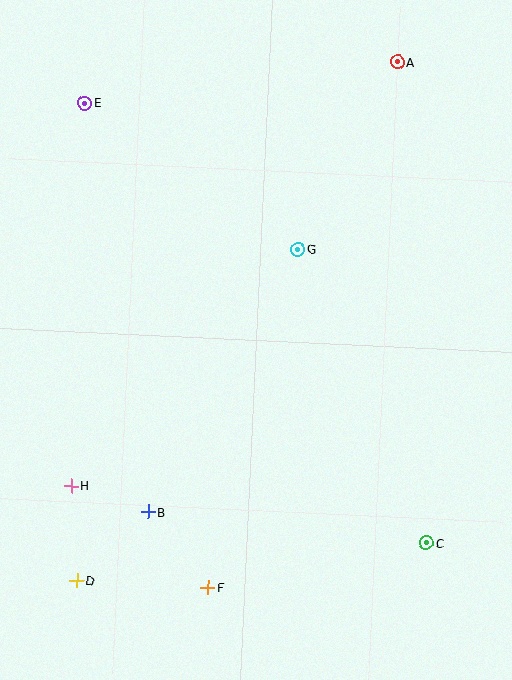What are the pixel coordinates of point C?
Point C is at (427, 543).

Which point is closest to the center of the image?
Point G at (298, 249) is closest to the center.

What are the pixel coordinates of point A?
Point A is at (398, 62).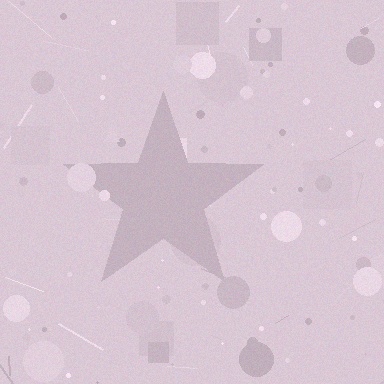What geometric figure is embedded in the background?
A star is embedded in the background.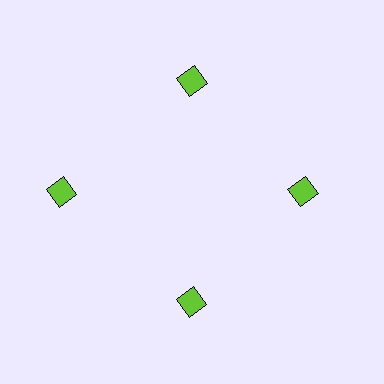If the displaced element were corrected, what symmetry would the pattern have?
It would have 4-fold rotational symmetry — the pattern would map onto itself every 90 degrees.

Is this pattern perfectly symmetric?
No. The 4 lime squares are arranged in a ring, but one element near the 9 o'clock position is pushed outward from the center, breaking the 4-fold rotational symmetry.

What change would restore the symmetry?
The symmetry would be restored by moving it inward, back onto the ring so that all 4 squares sit at equal angles and equal distance from the center.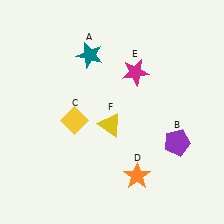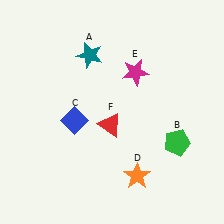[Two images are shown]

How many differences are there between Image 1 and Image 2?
There are 3 differences between the two images.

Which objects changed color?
B changed from purple to green. C changed from yellow to blue. F changed from yellow to red.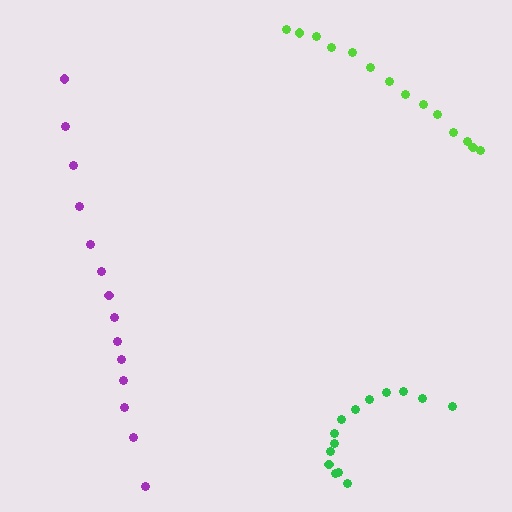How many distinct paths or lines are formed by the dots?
There are 3 distinct paths.